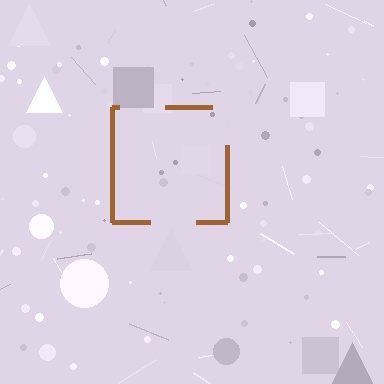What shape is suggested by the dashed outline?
The dashed outline suggests a square.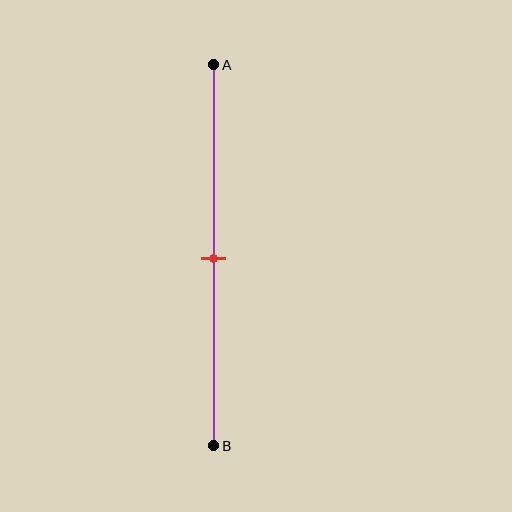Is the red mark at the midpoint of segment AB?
Yes, the mark is approximately at the midpoint.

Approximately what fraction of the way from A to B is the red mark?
The red mark is approximately 50% of the way from A to B.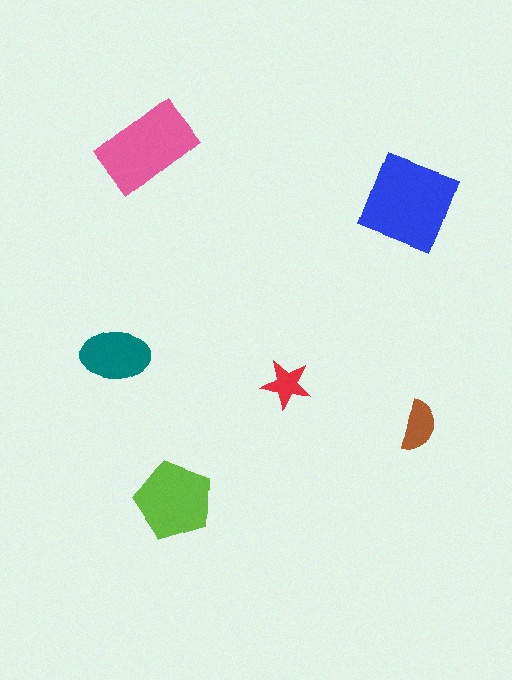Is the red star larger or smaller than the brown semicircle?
Smaller.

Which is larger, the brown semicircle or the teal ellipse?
The teal ellipse.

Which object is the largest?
The blue diamond.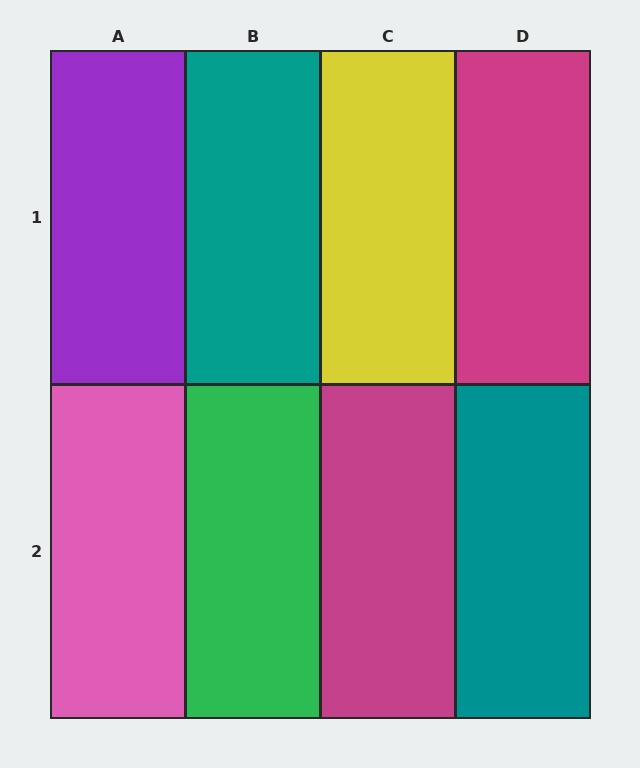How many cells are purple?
1 cell is purple.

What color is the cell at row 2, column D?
Teal.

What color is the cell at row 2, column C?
Magenta.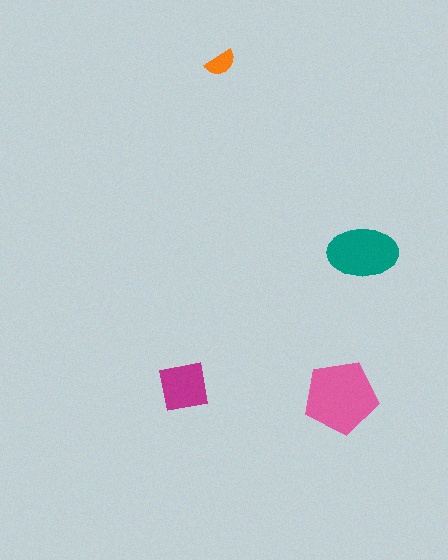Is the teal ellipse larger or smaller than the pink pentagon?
Smaller.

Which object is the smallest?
The orange semicircle.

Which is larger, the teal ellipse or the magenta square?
The teal ellipse.